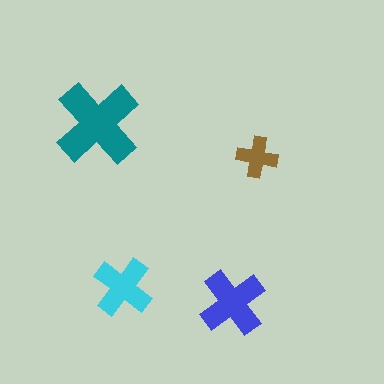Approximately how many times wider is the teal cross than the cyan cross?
About 1.5 times wider.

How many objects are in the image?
There are 4 objects in the image.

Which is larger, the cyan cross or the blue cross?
The blue one.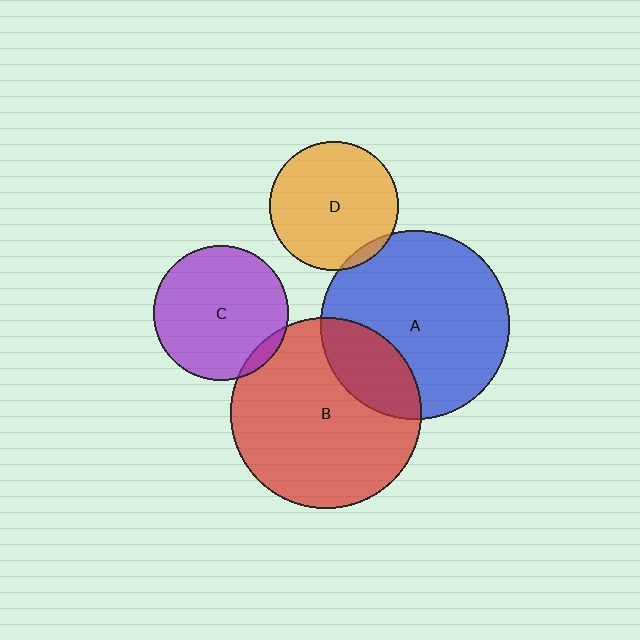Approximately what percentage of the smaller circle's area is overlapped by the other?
Approximately 20%.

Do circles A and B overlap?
Yes.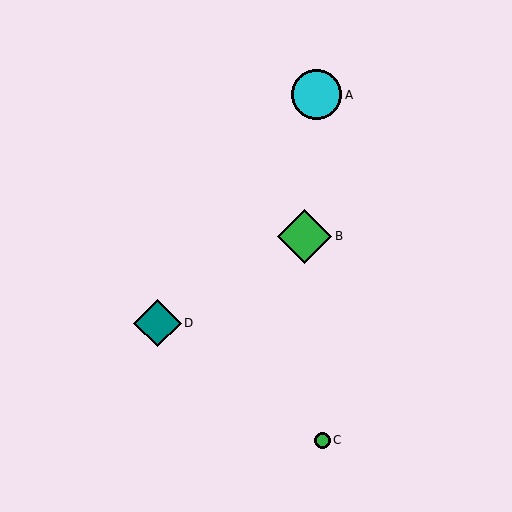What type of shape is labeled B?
Shape B is a green diamond.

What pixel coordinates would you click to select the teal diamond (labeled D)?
Click at (158, 323) to select the teal diamond D.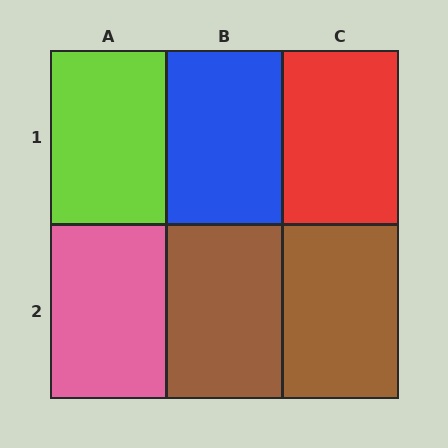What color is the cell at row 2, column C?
Brown.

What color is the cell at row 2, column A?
Pink.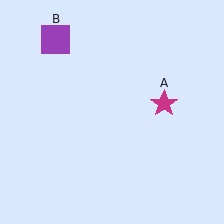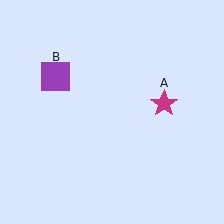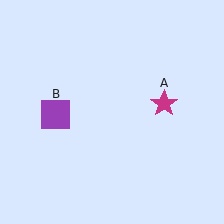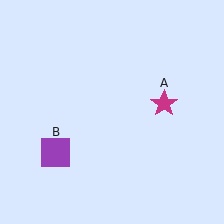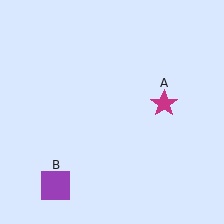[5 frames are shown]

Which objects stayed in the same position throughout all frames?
Magenta star (object A) remained stationary.